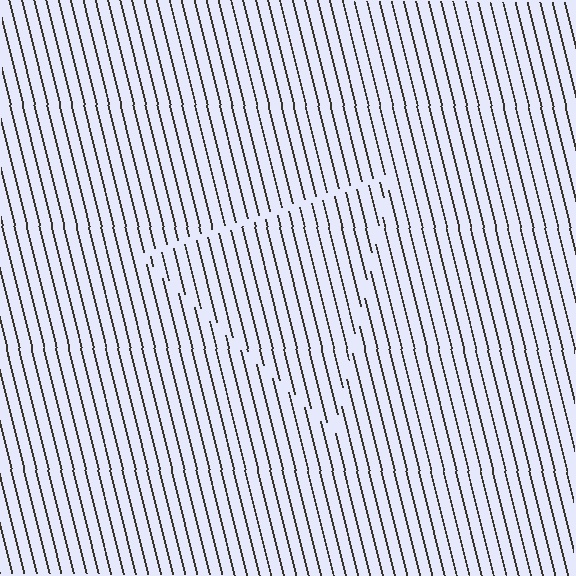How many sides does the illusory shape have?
3 sides — the line-ends trace a triangle.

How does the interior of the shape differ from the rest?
The interior of the shape contains the same grating, shifted by half a period — the contour is defined by the phase discontinuity where line-ends from the inner and outer gratings abut.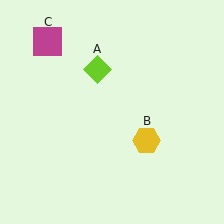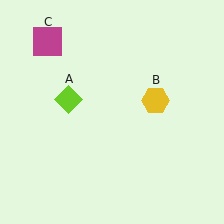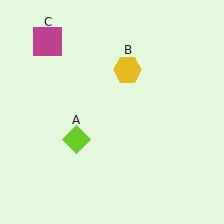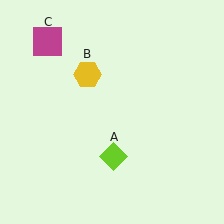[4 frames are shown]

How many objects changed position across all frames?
2 objects changed position: lime diamond (object A), yellow hexagon (object B).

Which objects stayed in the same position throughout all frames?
Magenta square (object C) remained stationary.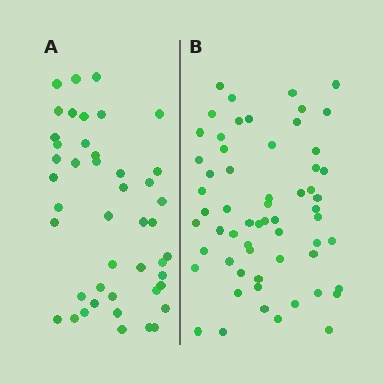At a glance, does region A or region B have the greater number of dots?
Region B (the right region) has more dots.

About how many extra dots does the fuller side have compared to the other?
Region B has approximately 15 more dots than region A.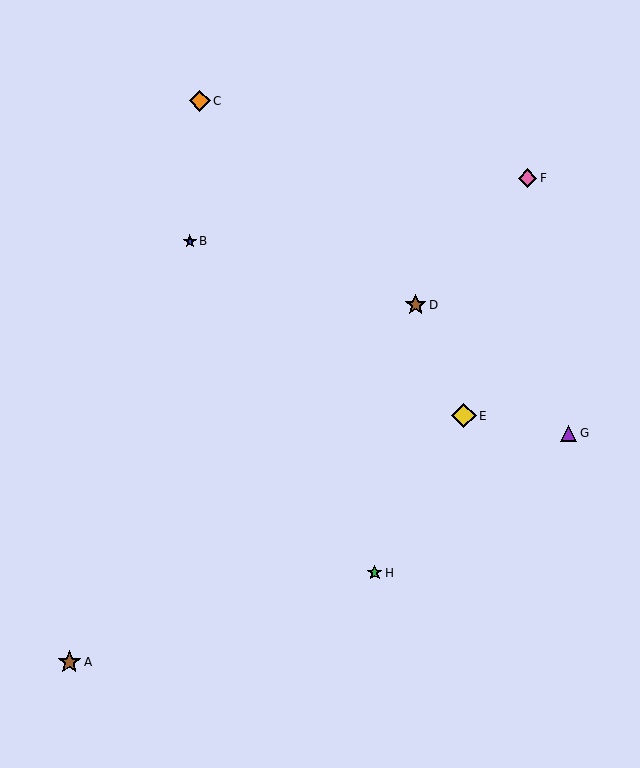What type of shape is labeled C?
Shape C is an orange diamond.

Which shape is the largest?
The yellow diamond (labeled E) is the largest.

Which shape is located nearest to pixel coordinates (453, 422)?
The yellow diamond (labeled E) at (464, 416) is nearest to that location.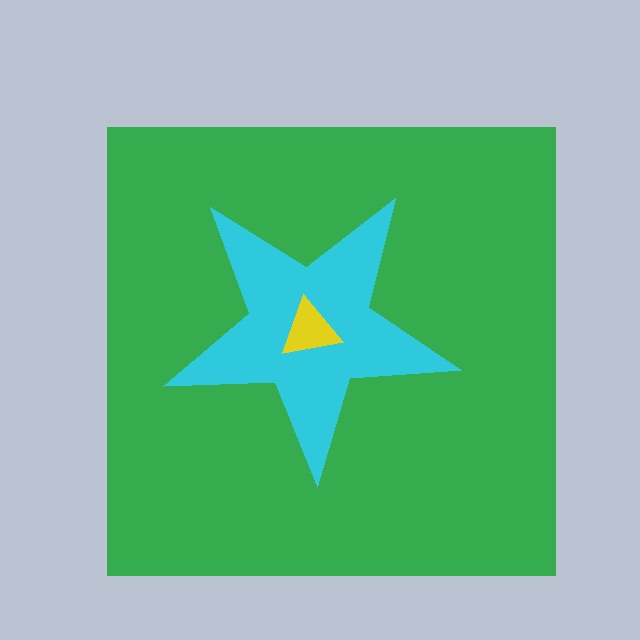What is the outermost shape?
The green square.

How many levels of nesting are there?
3.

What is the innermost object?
The yellow triangle.